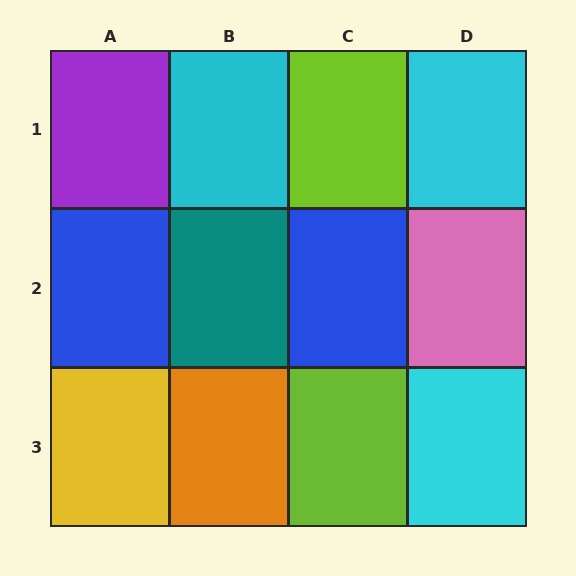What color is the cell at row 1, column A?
Purple.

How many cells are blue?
2 cells are blue.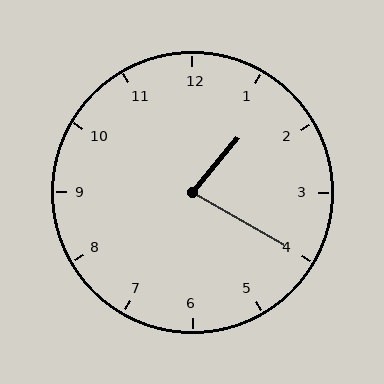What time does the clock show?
1:20.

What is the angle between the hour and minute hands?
Approximately 80 degrees.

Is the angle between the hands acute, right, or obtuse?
It is acute.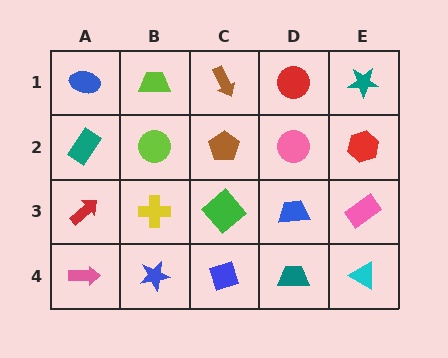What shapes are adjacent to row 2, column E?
A teal star (row 1, column E), a pink rectangle (row 3, column E), a pink circle (row 2, column D).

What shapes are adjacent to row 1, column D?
A pink circle (row 2, column D), a brown arrow (row 1, column C), a teal star (row 1, column E).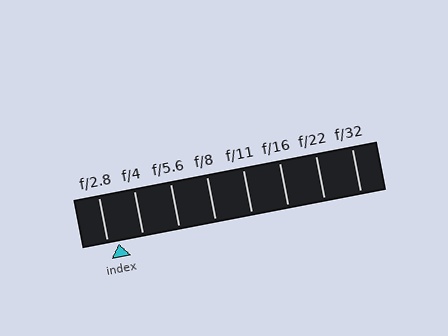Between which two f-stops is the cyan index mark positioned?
The index mark is between f/2.8 and f/4.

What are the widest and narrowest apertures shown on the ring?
The widest aperture shown is f/2.8 and the narrowest is f/32.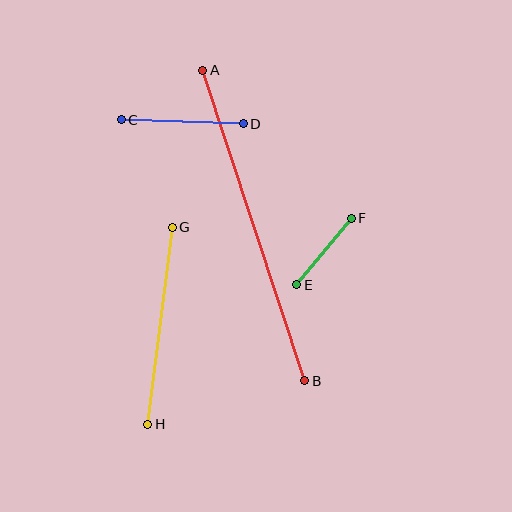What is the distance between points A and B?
The distance is approximately 327 pixels.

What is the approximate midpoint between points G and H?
The midpoint is at approximately (160, 326) pixels.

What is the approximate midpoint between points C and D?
The midpoint is at approximately (182, 122) pixels.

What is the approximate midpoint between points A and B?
The midpoint is at approximately (254, 226) pixels.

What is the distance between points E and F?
The distance is approximately 86 pixels.